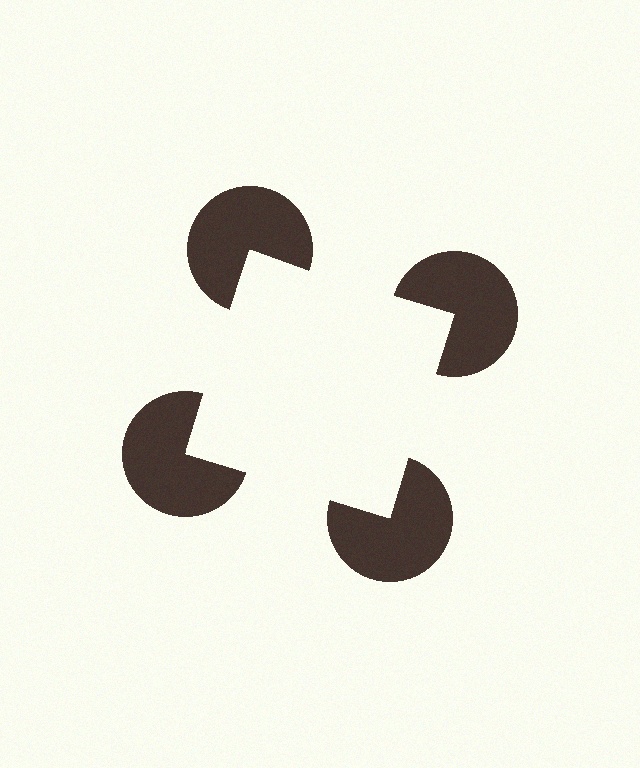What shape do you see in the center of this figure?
An illusory square — its edges are inferred from the aligned wedge cuts in the pac-man discs, not physically drawn.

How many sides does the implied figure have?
4 sides.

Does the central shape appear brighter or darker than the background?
It typically appears slightly brighter than the background, even though no actual brightness change is drawn.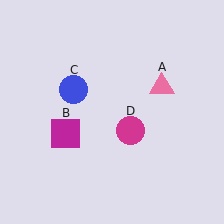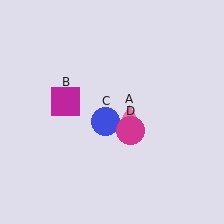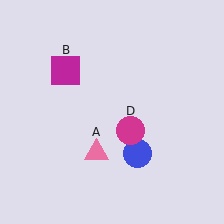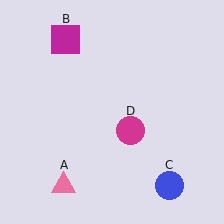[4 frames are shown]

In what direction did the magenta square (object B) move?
The magenta square (object B) moved up.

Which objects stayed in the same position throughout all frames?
Magenta circle (object D) remained stationary.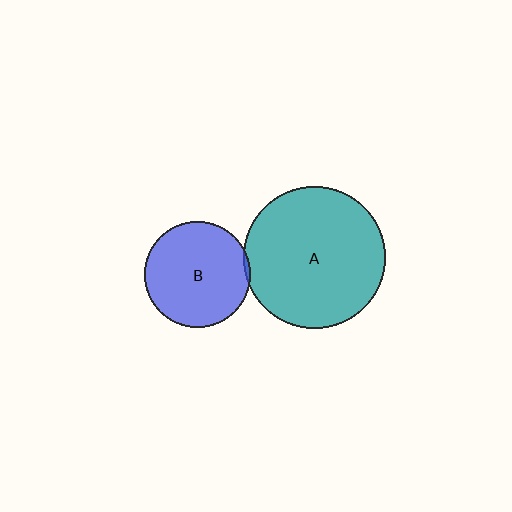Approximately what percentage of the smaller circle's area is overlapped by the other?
Approximately 5%.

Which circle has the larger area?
Circle A (teal).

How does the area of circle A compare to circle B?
Approximately 1.8 times.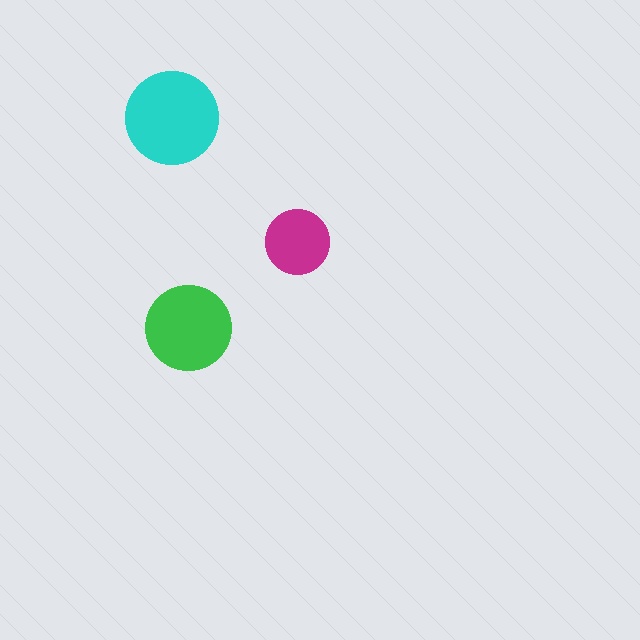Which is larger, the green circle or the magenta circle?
The green one.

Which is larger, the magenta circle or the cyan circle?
The cyan one.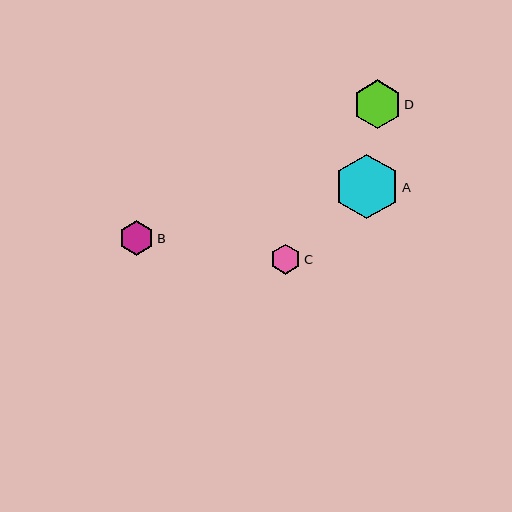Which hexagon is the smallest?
Hexagon C is the smallest with a size of approximately 30 pixels.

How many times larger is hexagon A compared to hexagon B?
Hexagon A is approximately 1.9 times the size of hexagon B.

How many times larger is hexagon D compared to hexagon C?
Hexagon D is approximately 1.6 times the size of hexagon C.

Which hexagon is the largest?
Hexagon A is the largest with a size of approximately 65 pixels.